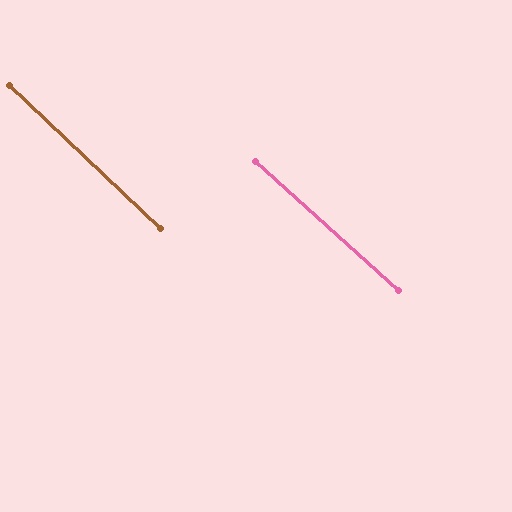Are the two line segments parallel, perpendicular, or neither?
Parallel — their directions differ by only 1.4°.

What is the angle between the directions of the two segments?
Approximately 1 degree.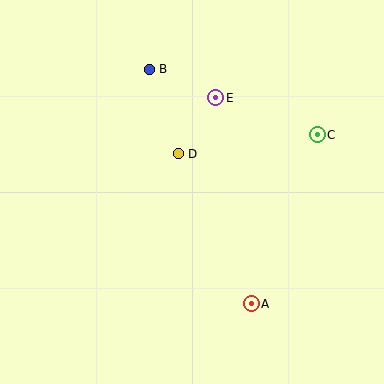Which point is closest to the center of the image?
Point D at (178, 154) is closest to the center.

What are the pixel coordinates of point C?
Point C is at (317, 135).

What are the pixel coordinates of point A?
Point A is at (251, 304).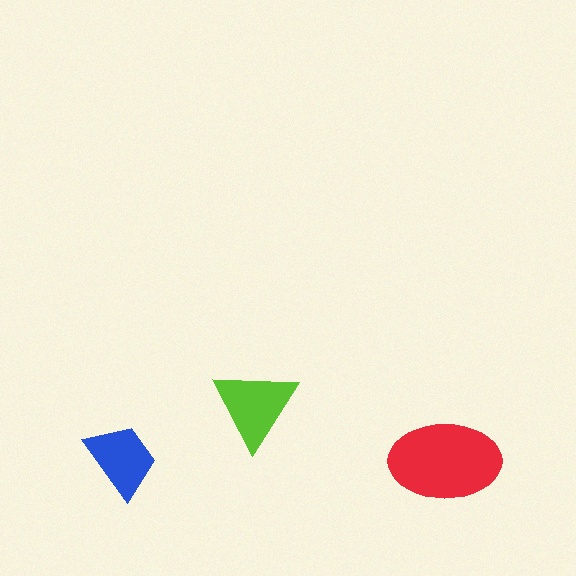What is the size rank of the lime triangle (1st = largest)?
2nd.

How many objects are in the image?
There are 3 objects in the image.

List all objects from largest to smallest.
The red ellipse, the lime triangle, the blue trapezoid.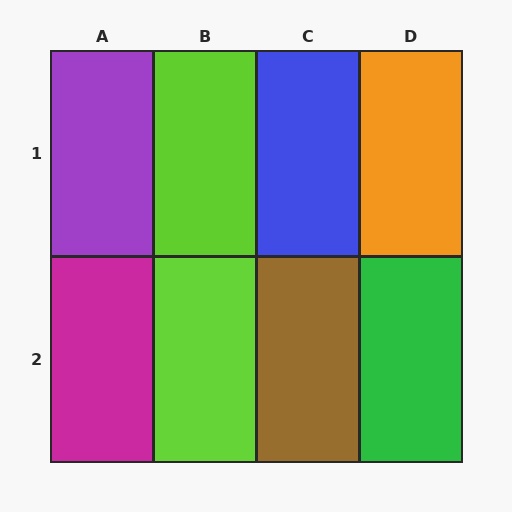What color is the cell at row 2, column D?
Green.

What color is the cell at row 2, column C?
Brown.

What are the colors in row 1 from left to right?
Purple, lime, blue, orange.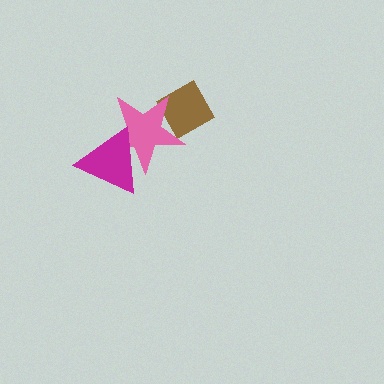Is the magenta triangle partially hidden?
No, no other shape covers it.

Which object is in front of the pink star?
The magenta triangle is in front of the pink star.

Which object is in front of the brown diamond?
The pink star is in front of the brown diamond.